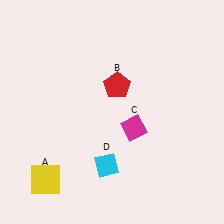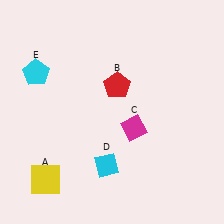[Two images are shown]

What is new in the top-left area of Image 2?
A cyan pentagon (E) was added in the top-left area of Image 2.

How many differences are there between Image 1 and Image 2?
There is 1 difference between the two images.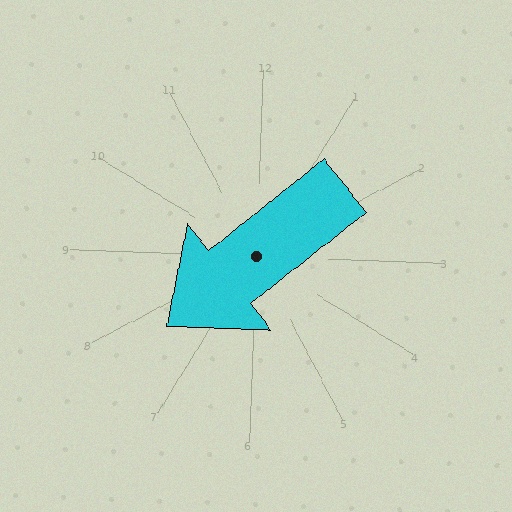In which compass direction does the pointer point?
Southwest.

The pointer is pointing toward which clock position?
Roughly 8 o'clock.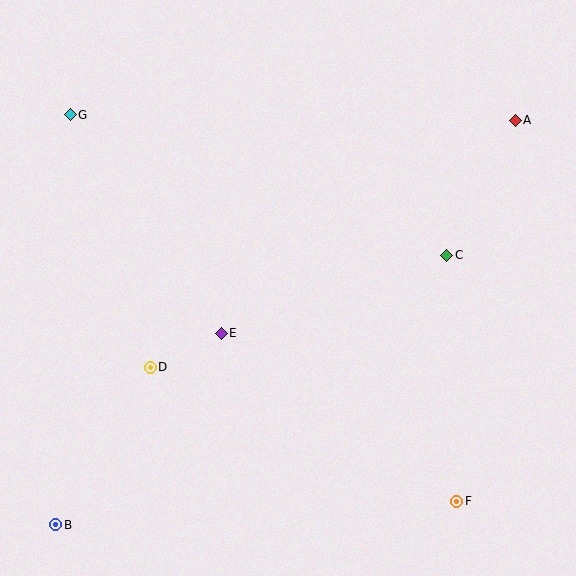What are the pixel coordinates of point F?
Point F is at (457, 501).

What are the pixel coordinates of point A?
Point A is at (515, 120).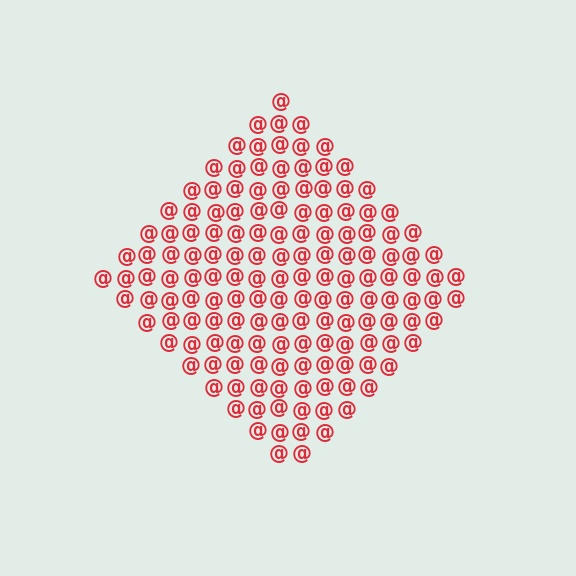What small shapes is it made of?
It is made of small at signs.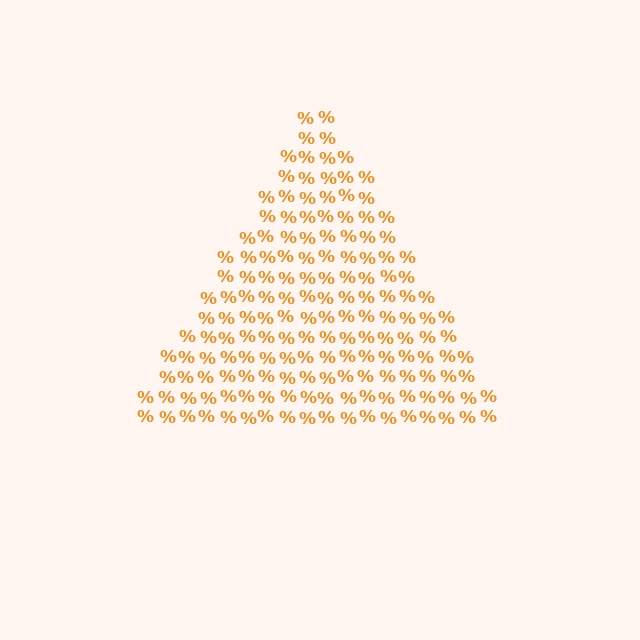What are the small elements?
The small elements are percent signs.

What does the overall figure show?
The overall figure shows a triangle.